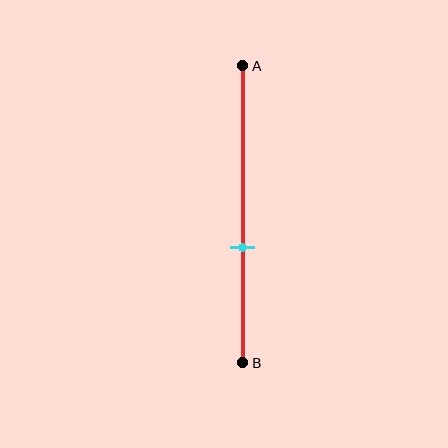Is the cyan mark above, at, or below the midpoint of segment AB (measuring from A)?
The cyan mark is below the midpoint of segment AB.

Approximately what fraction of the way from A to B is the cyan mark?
The cyan mark is approximately 60% of the way from A to B.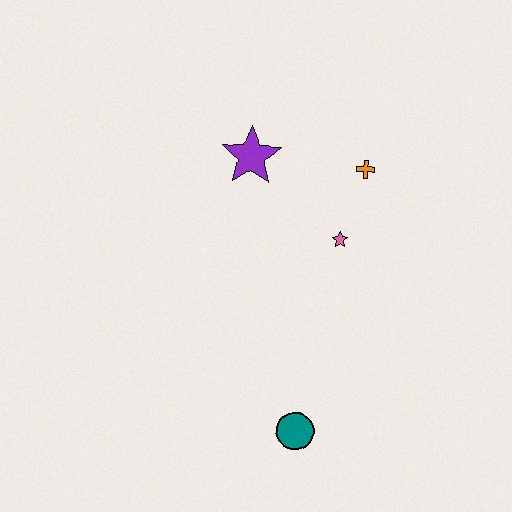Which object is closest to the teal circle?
The pink star is closest to the teal circle.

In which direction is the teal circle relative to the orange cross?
The teal circle is below the orange cross.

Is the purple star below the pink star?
No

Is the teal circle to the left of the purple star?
No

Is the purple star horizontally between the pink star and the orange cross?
No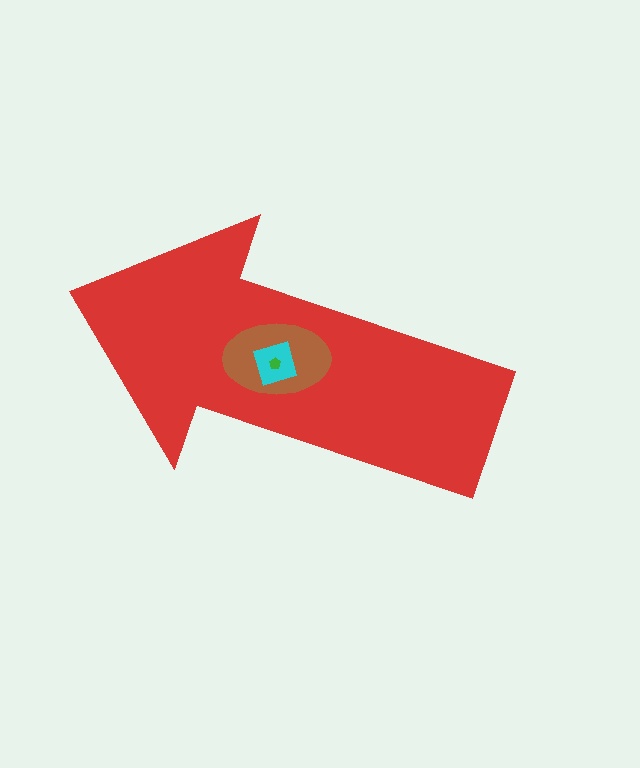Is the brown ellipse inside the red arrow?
Yes.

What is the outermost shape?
The red arrow.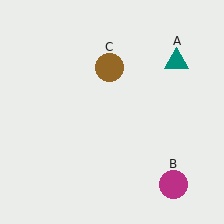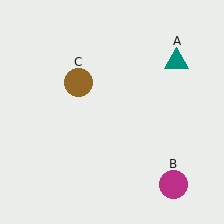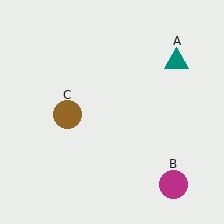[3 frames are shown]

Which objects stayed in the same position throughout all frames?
Teal triangle (object A) and magenta circle (object B) remained stationary.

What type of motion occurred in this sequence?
The brown circle (object C) rotated counterclockwise around the center of the scene.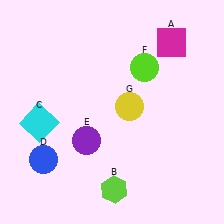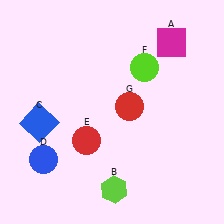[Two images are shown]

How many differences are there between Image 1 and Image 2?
There are 3 differences between the two images.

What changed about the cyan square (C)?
In Image 1, C is cyan. In Image 2, it changed to blue.